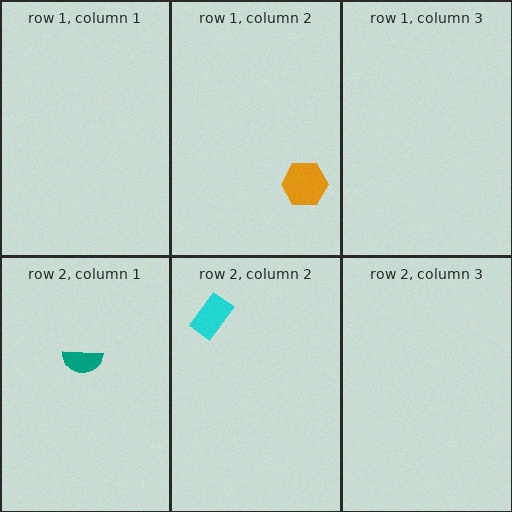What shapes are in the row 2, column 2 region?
The cyan rectangle.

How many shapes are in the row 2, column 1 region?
1.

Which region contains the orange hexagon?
The row 1, column 2 region.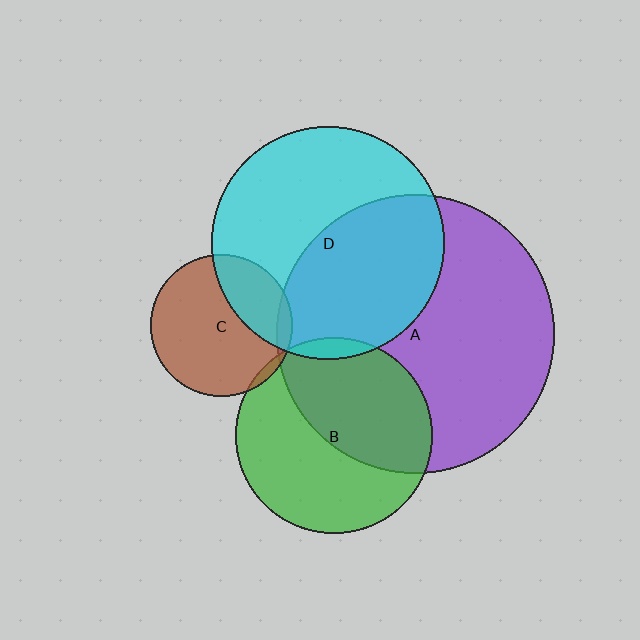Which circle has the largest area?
Circle A (purple).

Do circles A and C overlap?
Yes.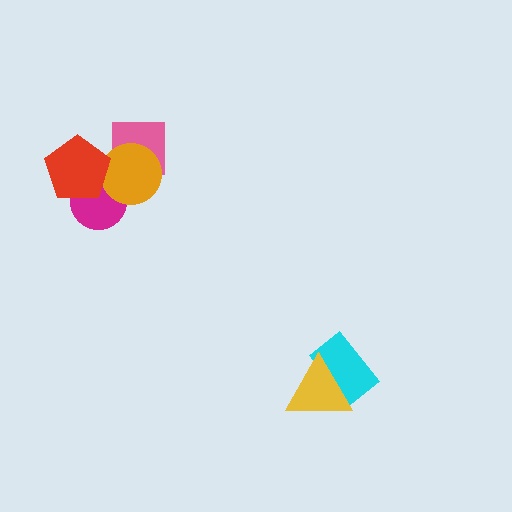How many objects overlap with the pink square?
1 object overlaps with the pink square.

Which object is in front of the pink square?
The orange circle is in front of the pink square.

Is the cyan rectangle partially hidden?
Yes, it is partially covered by another shape.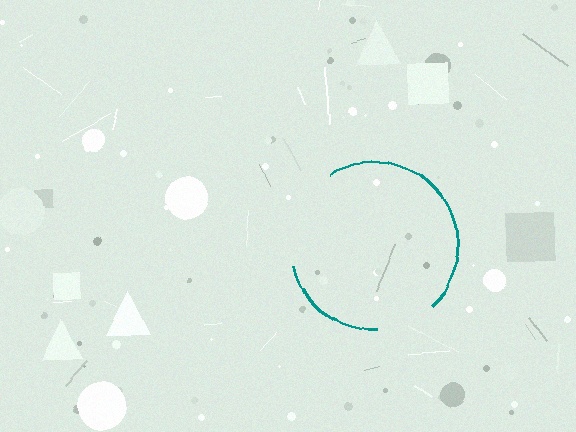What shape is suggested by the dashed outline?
The dashed outline suggests a circle.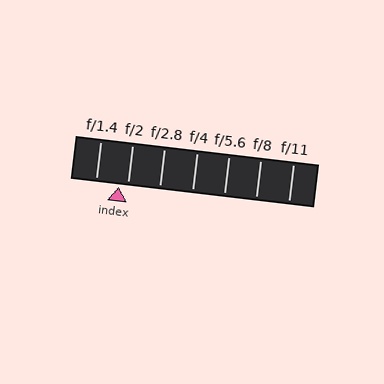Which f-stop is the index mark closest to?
The index mark is closest to f/2.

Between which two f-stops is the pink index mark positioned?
The index mark is between f/1.4 and f/2.